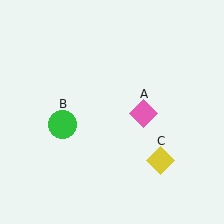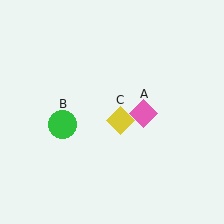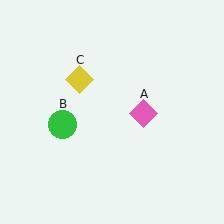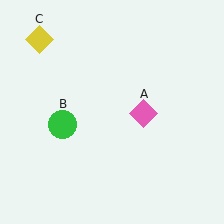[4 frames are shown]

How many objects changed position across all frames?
1 object changed position: yellow diamond (object C).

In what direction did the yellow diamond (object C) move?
The yellow diamond (object C) moved up and to the left.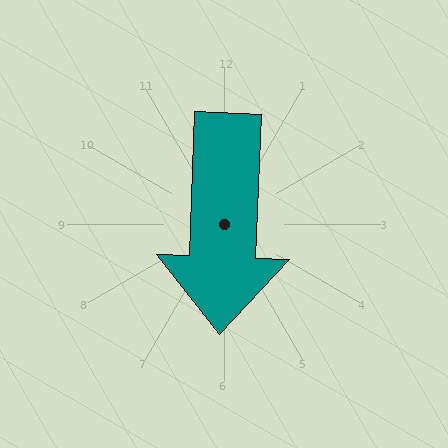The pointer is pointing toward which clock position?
Roughly 6 o'clock.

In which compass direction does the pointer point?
South.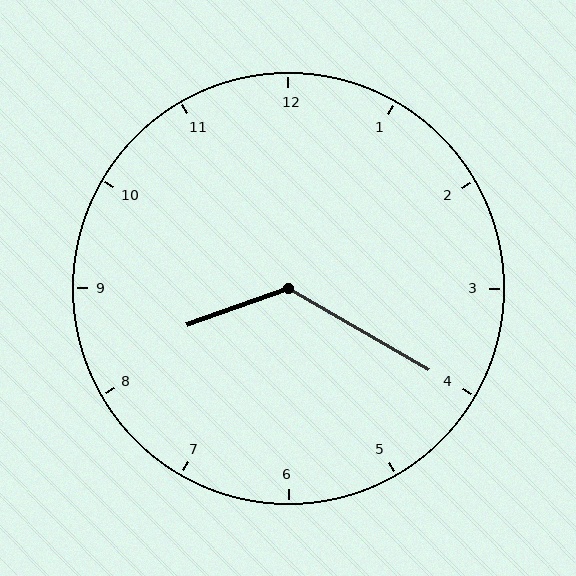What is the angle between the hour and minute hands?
Approximately 130 degrees.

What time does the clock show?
8:20.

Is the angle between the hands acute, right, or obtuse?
It is obtuse.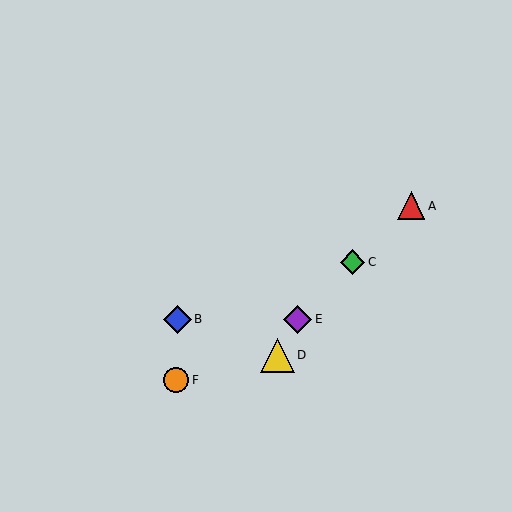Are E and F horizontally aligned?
No, E is at y≈319 and F is at y≈380.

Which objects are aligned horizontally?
Objects B, E are aligned horizontally.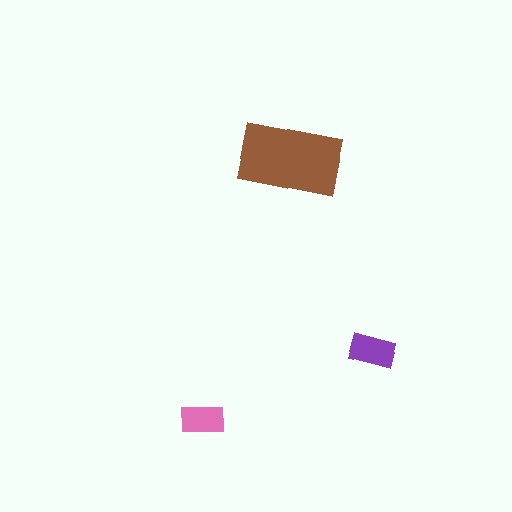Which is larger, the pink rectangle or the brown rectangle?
The brown one.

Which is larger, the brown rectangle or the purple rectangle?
The brown one.